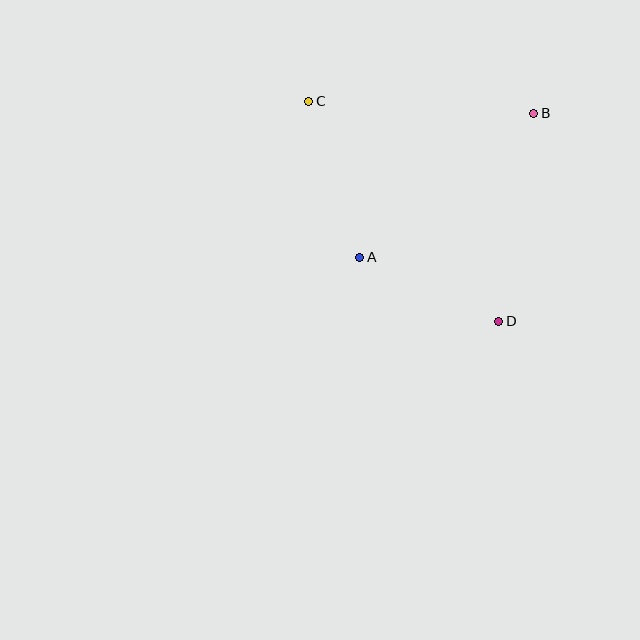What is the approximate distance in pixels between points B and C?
The distance between B and C is approximately 225 pixels.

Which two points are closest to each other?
Points A and D are closest to each other.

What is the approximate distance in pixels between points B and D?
The distance between B and D is approximately 211 pixels.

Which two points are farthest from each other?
Points C and D are farthest from each other.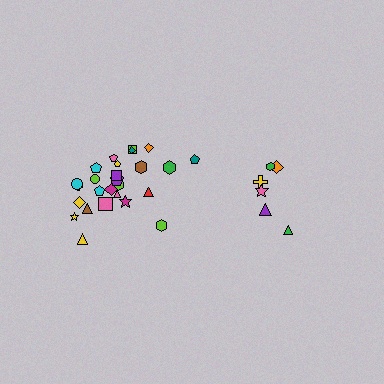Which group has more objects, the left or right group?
The left group.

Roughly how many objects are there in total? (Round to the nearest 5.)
Roughly 30 objects in total.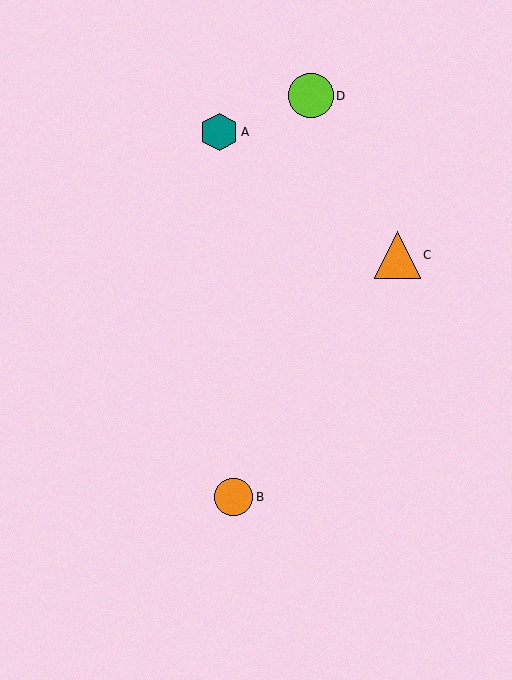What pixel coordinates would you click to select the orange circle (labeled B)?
Click at (234, 497) to select the orange circle B.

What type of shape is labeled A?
Shape A is a teal hexagon.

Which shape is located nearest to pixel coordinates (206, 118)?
The teal hexagon (labeled A) at (219, 132) is nearest to that location.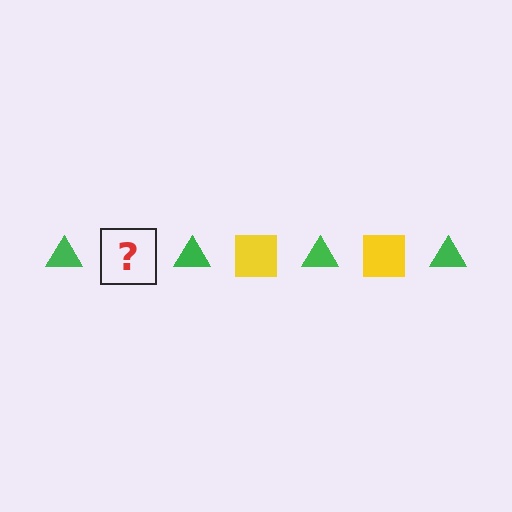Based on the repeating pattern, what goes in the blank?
The blank should be a yellow square.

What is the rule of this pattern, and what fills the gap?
The rule is that the pattern alternates between green triangle and yellow square. The gap should be filled with a yellow square.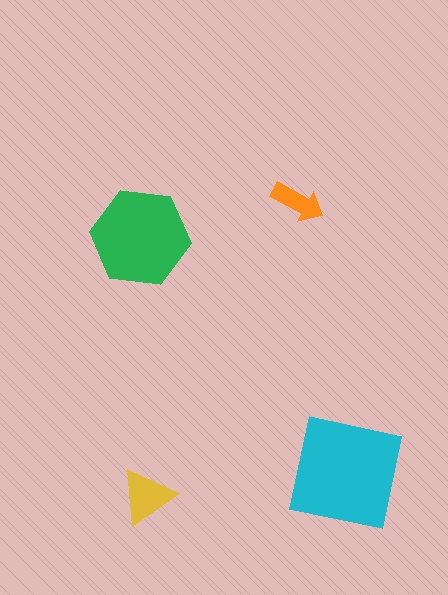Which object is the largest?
The cyan square.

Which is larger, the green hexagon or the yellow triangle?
The green hexagon.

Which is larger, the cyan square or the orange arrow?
The cyan square.